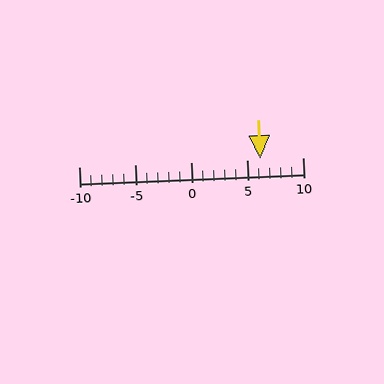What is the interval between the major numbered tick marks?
The major tick marks are spaced 5 units apart.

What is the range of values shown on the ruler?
The ruler shows values from -10 to 10.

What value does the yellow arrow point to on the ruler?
The yellow arrow points to approximately 6.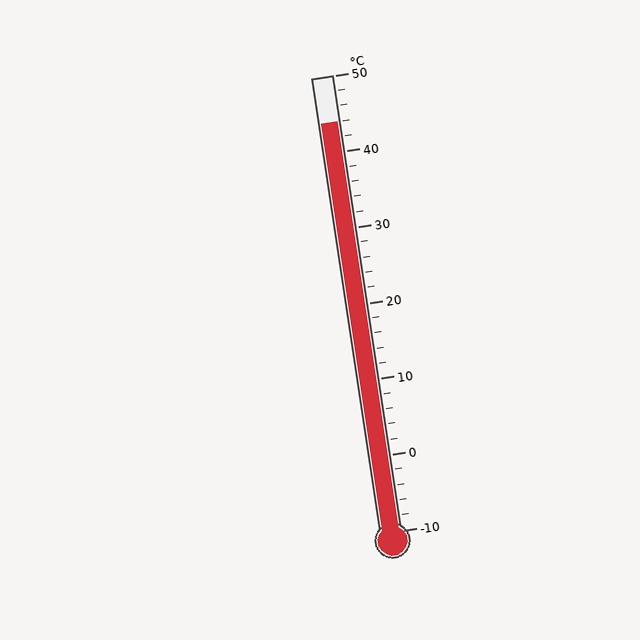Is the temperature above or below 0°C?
The temperature is above 0°C.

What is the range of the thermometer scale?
The thermometer scale ranges from -10°C to 50°C.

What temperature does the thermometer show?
The thermometer shows approximately 44°C.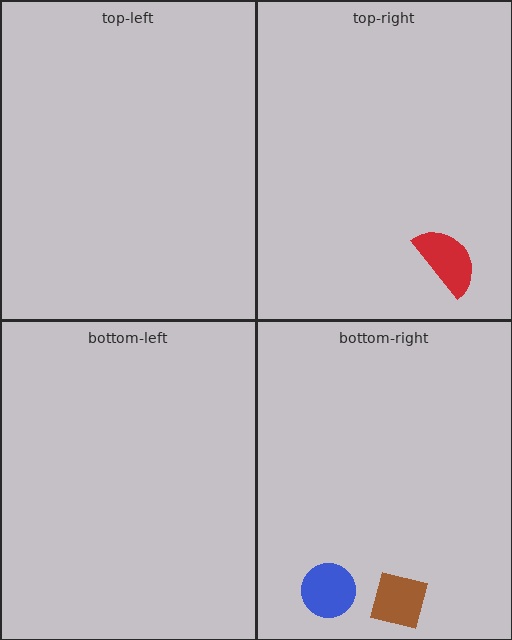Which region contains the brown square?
The bottom-right region.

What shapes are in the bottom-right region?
The blue circle, the brown square.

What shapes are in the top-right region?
The red semicircle.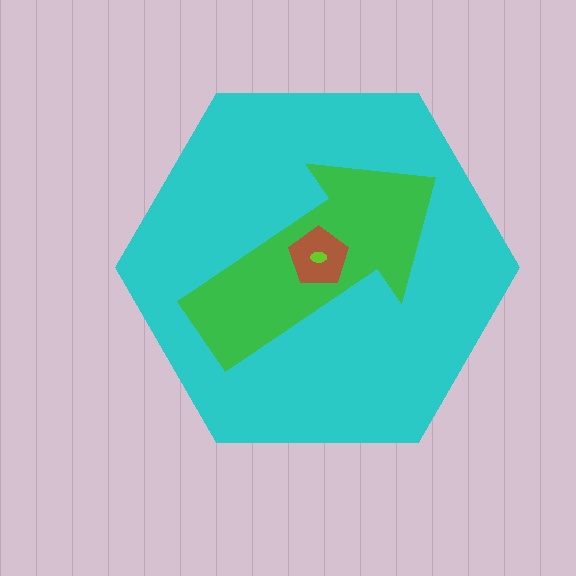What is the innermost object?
The lime ellipse.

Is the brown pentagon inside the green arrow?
Yes.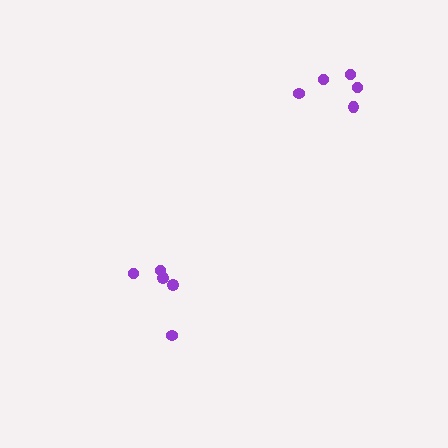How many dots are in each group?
Group 1: 5 dots, Group 2: 5 dots (10 total).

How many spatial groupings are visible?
There are 2 spatial groupings.